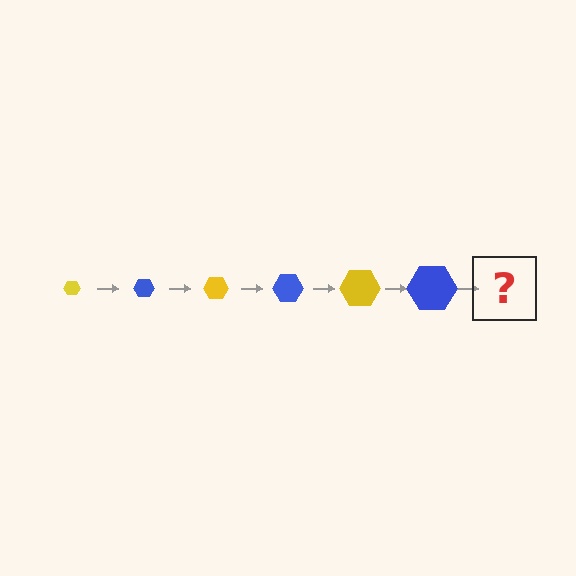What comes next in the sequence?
The next element should be a yellow hexagon, larger than the previous one.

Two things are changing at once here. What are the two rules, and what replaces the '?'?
The two rules are that the hexagon grows larger each step and the color cycles through yellow and blue. The '?' should be a yellow hexagon, larger than the previous one.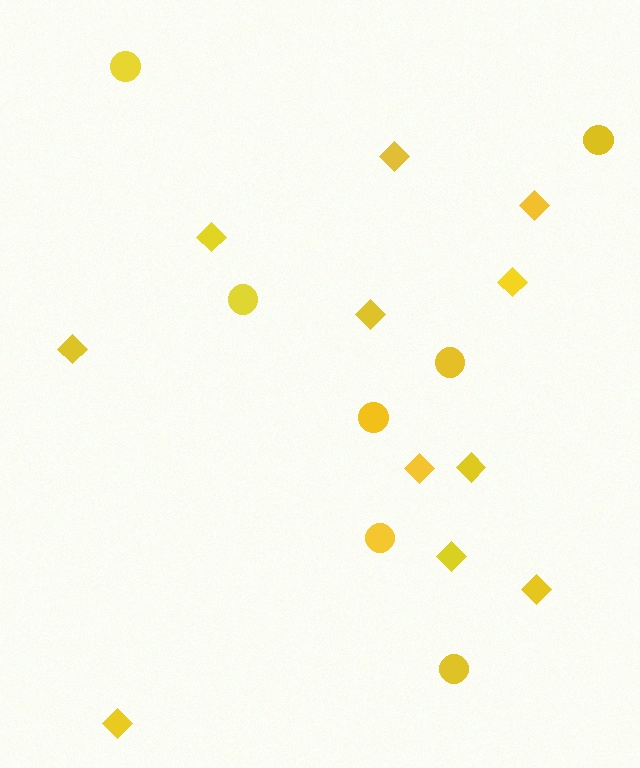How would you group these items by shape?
There are 2 groups: one group of diamonds (11) and one group of circles (7).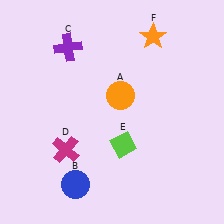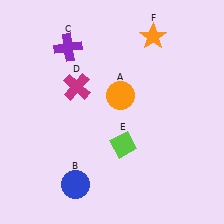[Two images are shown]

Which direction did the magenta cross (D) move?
The magenta cross (D) moved up.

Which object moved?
The magenta cross (D) moved up.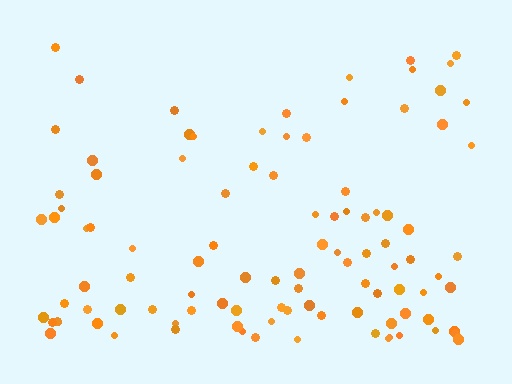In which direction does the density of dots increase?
From top to bottom, with the bottom side densest.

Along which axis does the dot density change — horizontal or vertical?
Vertical.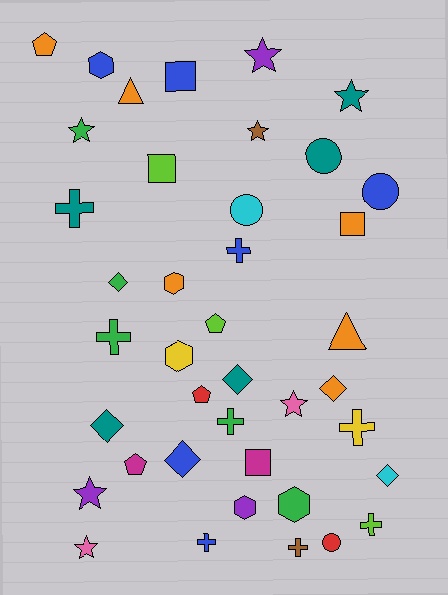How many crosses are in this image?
There are 8 crosses.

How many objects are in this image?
There are 40 objects.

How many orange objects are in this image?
There are 6 orange objects.